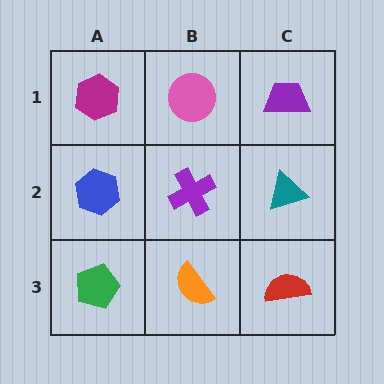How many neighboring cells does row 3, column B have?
3.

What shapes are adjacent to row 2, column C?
A purple trapezoid (row 1, column C), a red semicircle (row 3, column C), a purple cross (row 2, column B).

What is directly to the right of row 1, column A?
A pink circle.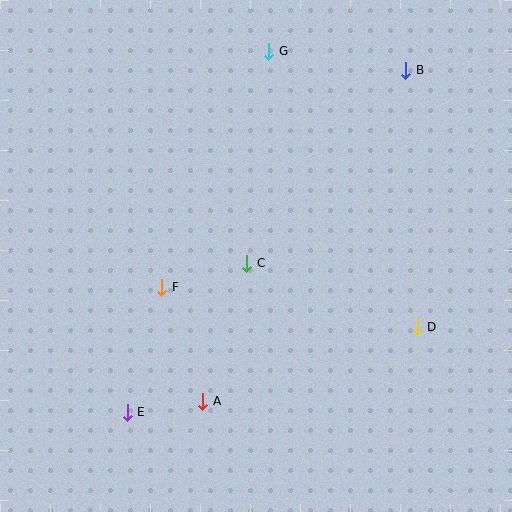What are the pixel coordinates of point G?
Point G is at (269, 51).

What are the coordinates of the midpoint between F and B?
The midpoint between F and B is at (284, 179).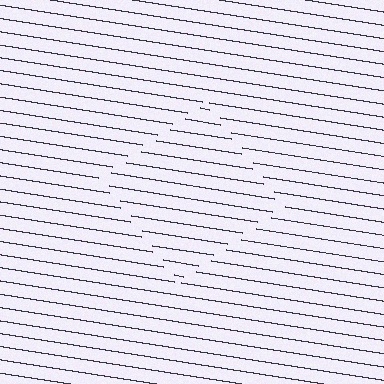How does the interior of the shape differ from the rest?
The interior of the shape contains the same grating, shifted by half a period — the contour is defined by the phase discontinuity where line-ends from the inner and outer gratings abut.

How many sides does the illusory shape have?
4 sides — the line-ends trace a square.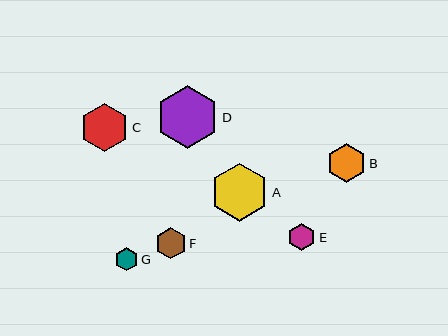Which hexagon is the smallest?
Hexagon G is the smallest with a size of approximately 23 pixels.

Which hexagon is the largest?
Hexagon D is the largest with a size of approximately 62 pixels.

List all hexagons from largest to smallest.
From largest to smallest: D, A, C, B, F, E, G.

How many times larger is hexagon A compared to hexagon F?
Hexagon A is approximately 1.9 times the size of hexagon F.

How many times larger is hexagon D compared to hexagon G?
Hexagon D is approximately 2.7 times the size of hexagon G.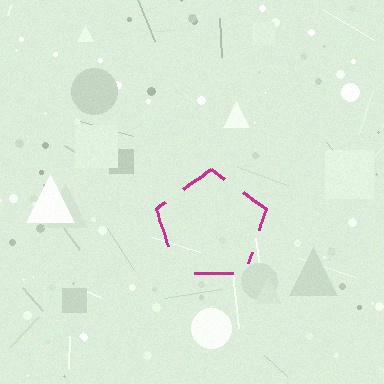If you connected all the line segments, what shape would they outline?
They would outline a pentagon.